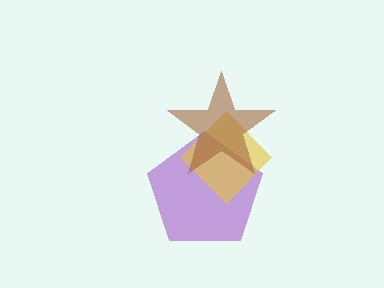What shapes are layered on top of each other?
The layered shapes are: a purple pentagon, a yellow diamond, a brown star.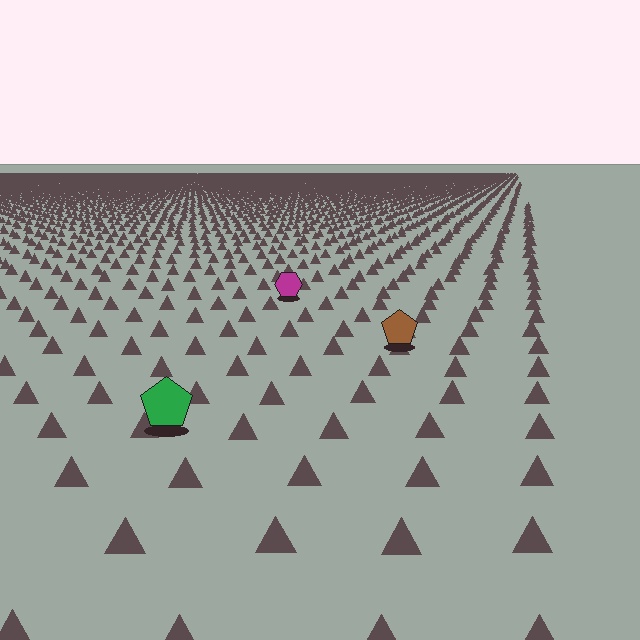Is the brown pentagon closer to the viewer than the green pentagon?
No. The green pentagon is closer — you can tell from the texture gradient: the ground texture is coarser near it.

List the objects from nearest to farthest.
From nearest to farthest: the green pentagon, the brown pentagon, the magenta hexagon.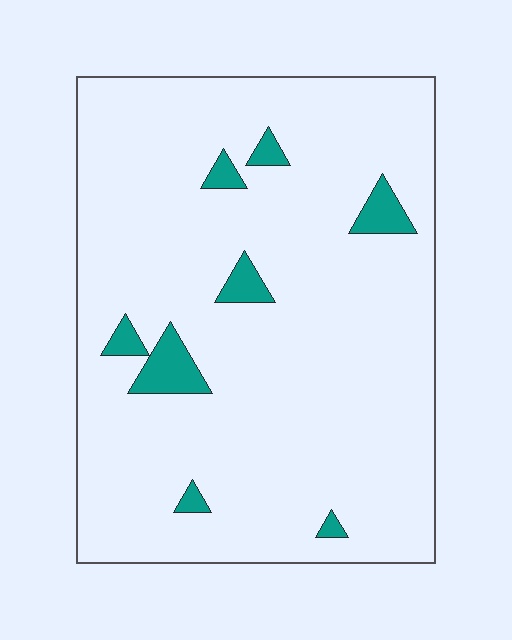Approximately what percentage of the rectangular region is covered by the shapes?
Approximately 5%.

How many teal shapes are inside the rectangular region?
8.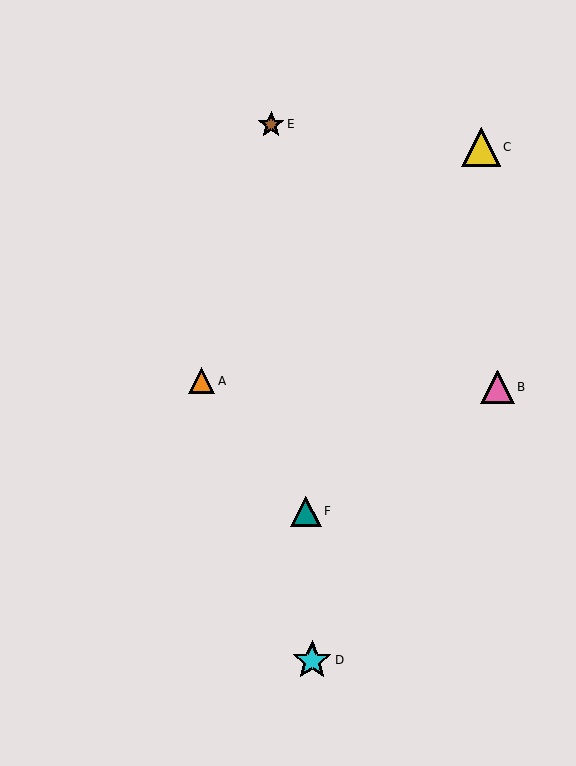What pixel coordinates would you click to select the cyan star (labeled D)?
Click at (312, 660) to select the cyan star D.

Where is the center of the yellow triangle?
The center of the yellow triangle is at (481, 147).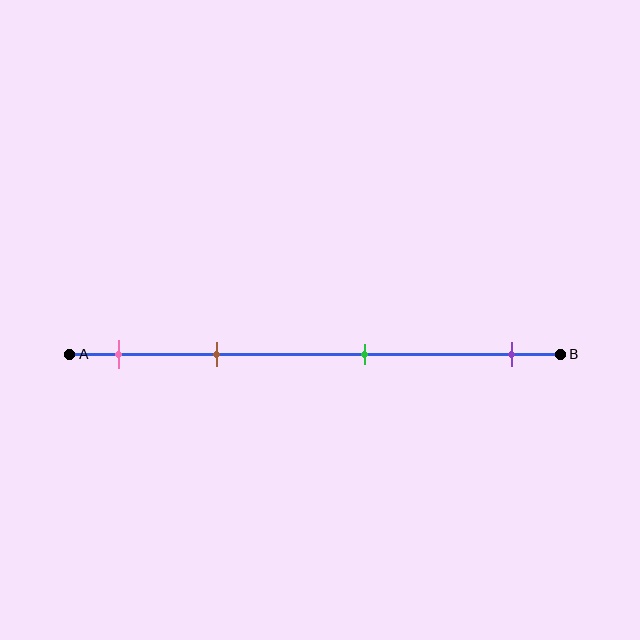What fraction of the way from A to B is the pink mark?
The pink mark is approximately 10% (0.1) of the way from A to B.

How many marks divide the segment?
There are 4 marks dividing the segment.